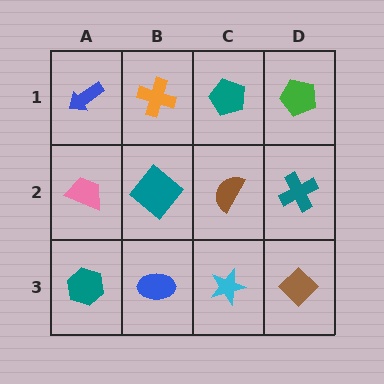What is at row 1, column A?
A blue arrow.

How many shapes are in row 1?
4 shapes.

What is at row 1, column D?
A green pentagon.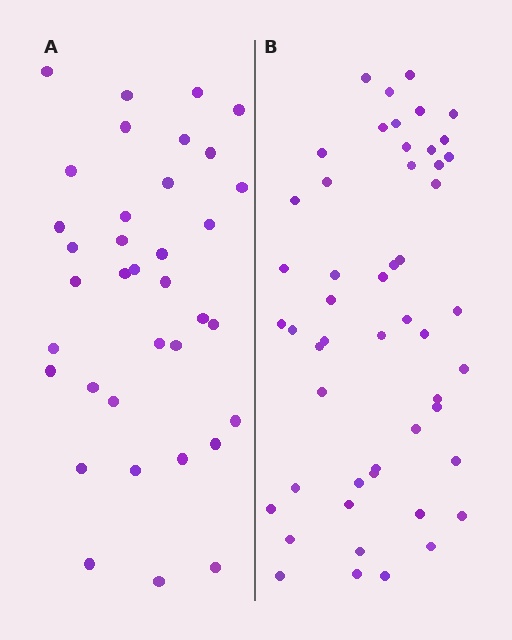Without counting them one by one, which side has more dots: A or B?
Region B (the right region) has more dots.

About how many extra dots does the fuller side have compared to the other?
Region B has approximately 15 more dots than region A.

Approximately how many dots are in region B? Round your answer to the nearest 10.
About 50 dots. (The exact count is 51, which rounds to 50.)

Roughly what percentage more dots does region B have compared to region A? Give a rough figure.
About 40% more.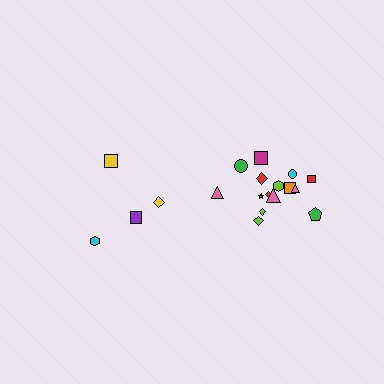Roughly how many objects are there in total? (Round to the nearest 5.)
Roughly 20 objects in total.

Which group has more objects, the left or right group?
The right group.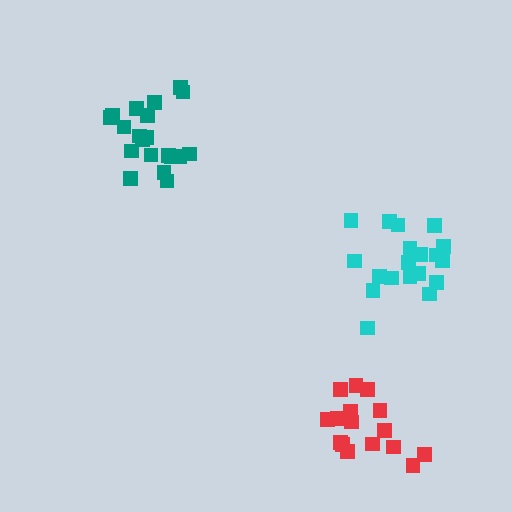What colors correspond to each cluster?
The clusters are colored: teal, cyan, red.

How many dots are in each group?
Group 1: 20 dots, Group 2: 20 dots, Group 3: 16 dots (56 total).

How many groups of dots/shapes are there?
There are 3 groups.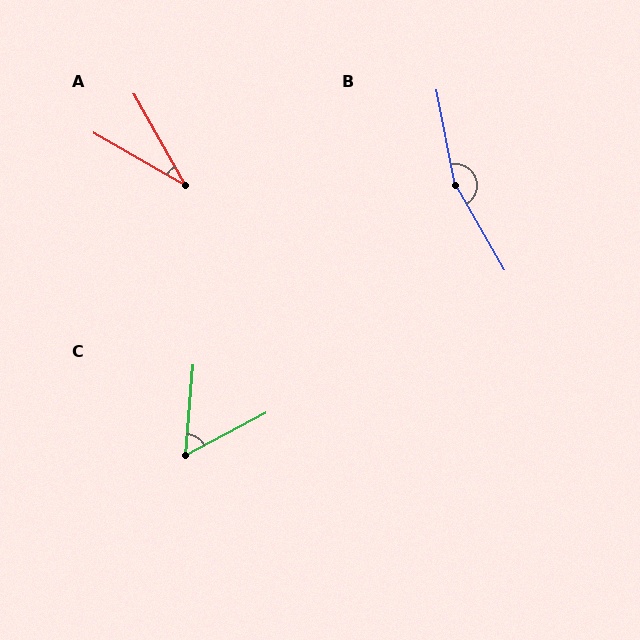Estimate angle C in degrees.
Approximately 58 degrees.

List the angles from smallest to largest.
A (31°), C (58°), B (161°).